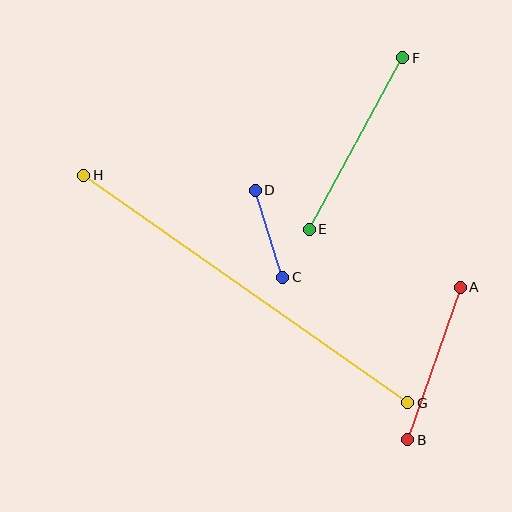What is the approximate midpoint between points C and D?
The midpoint is at approximately (269, 234) pixels.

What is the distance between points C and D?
The distance is approximately 92 pixels.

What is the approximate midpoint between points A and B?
The midpoint is at approximately (434, 363) pixels.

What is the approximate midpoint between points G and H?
The midpoint is at approximately (246, 289) pixels.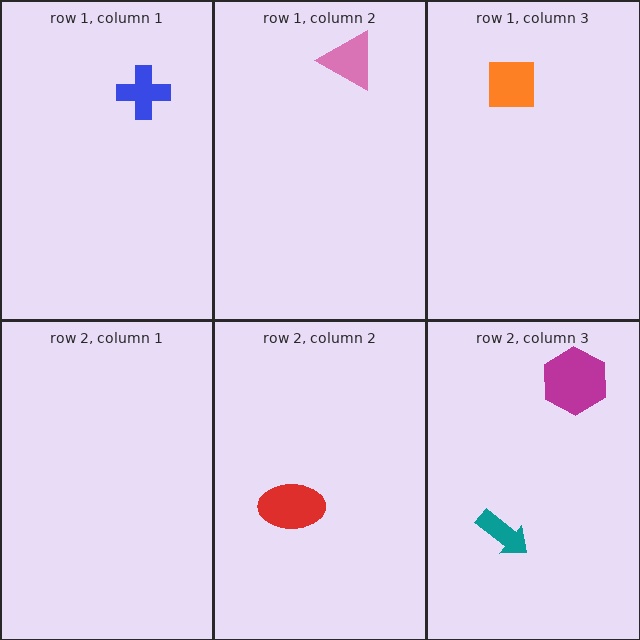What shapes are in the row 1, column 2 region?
The pink triangle.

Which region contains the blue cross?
The row 1, column 1 region.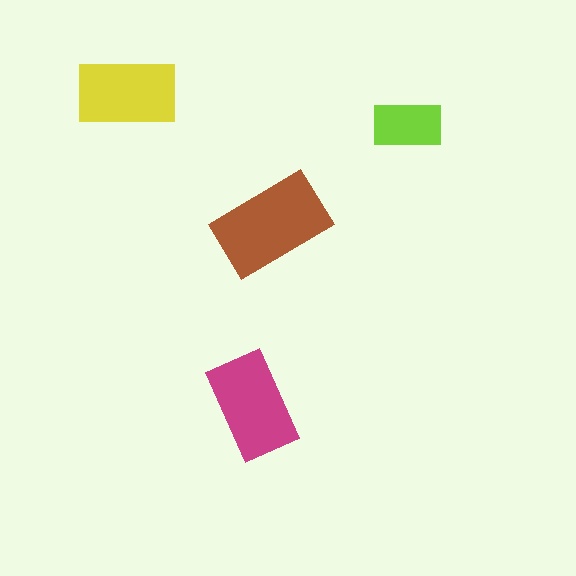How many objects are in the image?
There are 4 objects in the image.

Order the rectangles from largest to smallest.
the brown one, the magenta one, the yellow one, the lime one.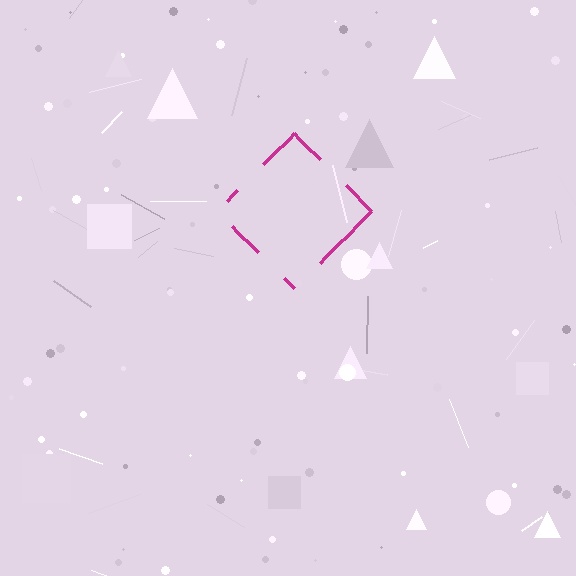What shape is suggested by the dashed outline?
The dashed outline suggests a diamond.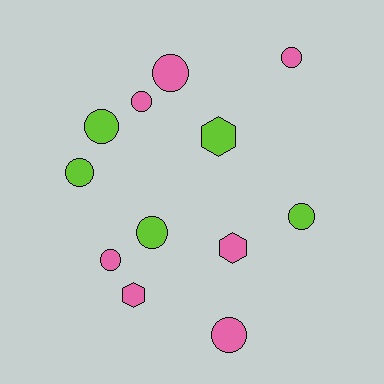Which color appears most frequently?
Pink, with 7 objects.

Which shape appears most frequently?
Circle, with 9 objects.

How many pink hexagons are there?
There are 2 pink hexagons.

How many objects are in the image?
There are 12 objects.